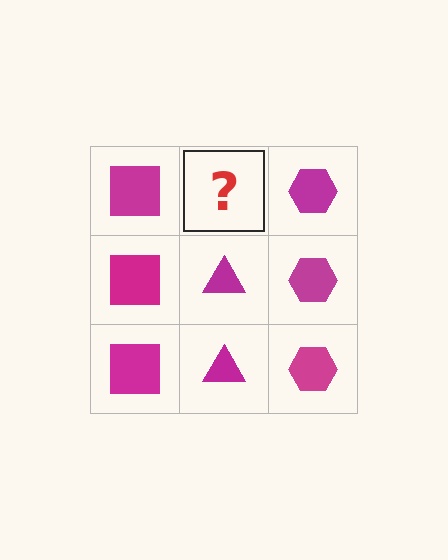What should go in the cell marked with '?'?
The missing cell should contain a magenta triangle.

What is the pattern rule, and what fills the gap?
The rule is that each column has a consistent shape. The gap should be filled with a magenta triangle.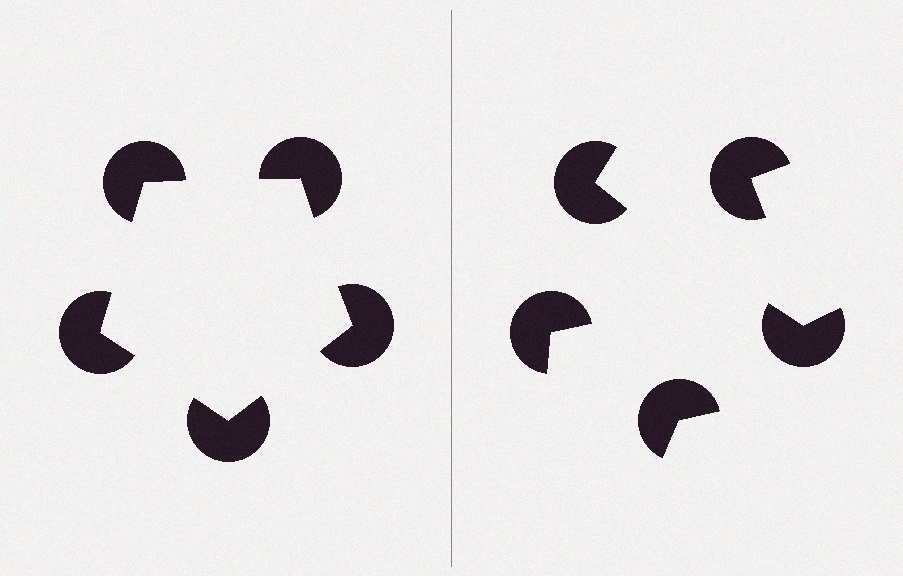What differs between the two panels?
The pac-man discs are positioned identically on both sides; only the wedge orientations differ. On the left they align to a pentagon; on the right they are misaligned.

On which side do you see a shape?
An illusory pentagon appears on the left side. On the right side the wedge cuts are rotated, so no coherent shape forms.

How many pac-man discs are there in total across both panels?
10 — 5 on each side.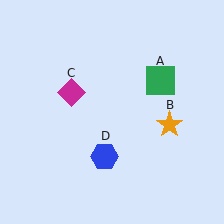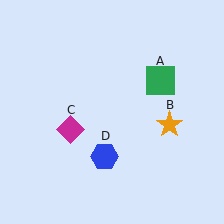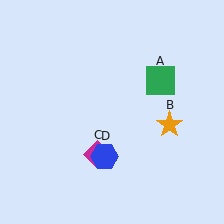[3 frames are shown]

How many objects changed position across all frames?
1 object changed position: magenta diamond (object C).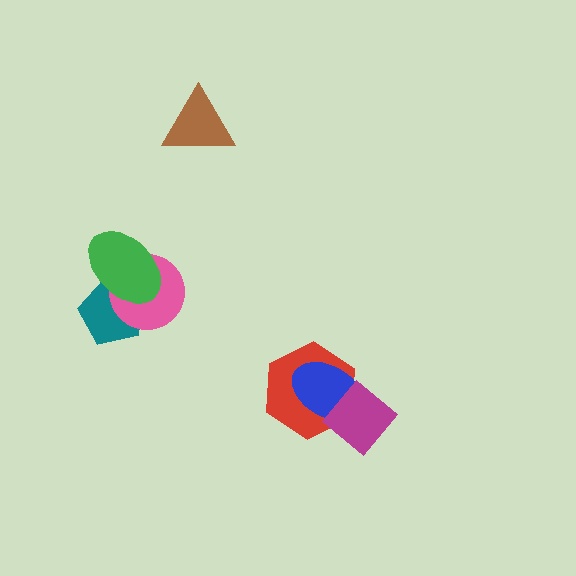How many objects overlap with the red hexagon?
2 objects overlap with the red hexagon.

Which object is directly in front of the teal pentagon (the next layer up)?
The pink circle is directly in front of the teal pentagon.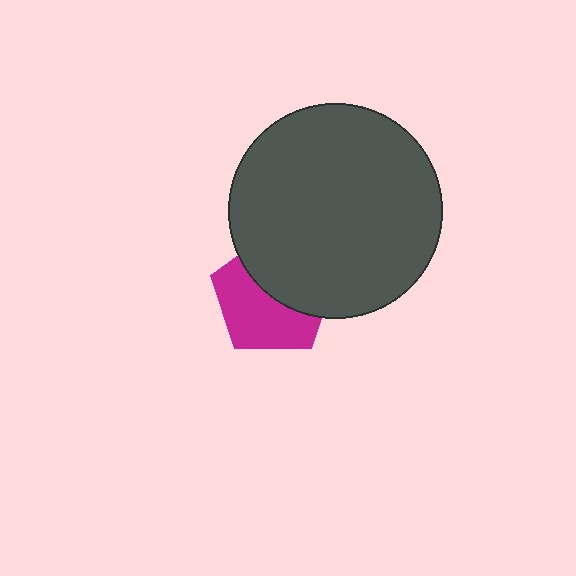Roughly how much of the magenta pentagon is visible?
About half of it is visible (roughly 54%).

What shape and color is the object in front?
The object in front is a dark gray circle.